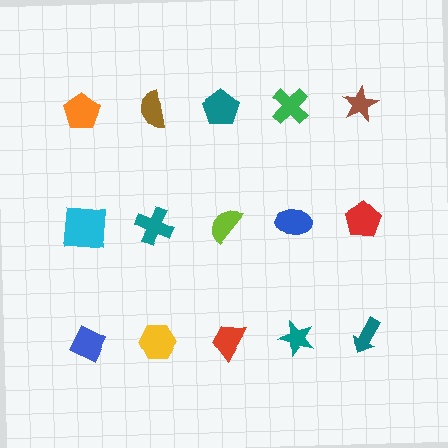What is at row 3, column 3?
A red trapezoid.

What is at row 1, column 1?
An orange pentagon.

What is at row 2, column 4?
A blue ellipse.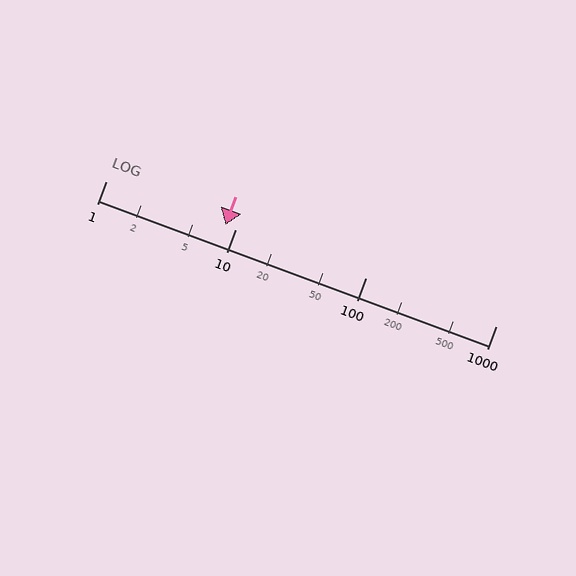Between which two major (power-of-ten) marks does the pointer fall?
The pointer is between 1 and 10.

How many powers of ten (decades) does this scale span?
The scale spans 3 decades, from 1 to 1000.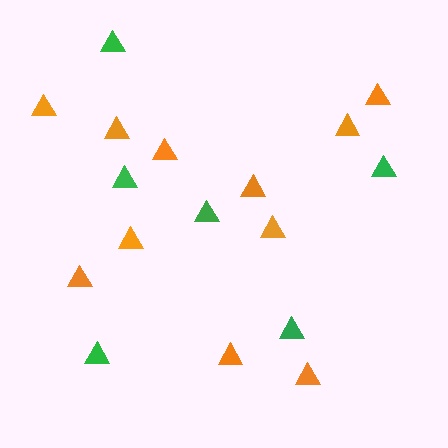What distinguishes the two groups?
There are 2 groups: one group of orange triangles (11) and one group of green triangles (6).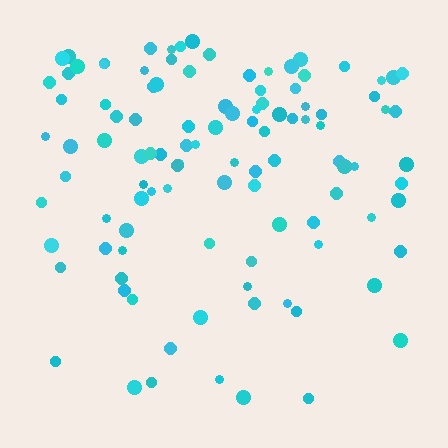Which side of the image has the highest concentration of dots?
The top.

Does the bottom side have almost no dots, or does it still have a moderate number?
Still a moderate number, just noticeably fewer than the top.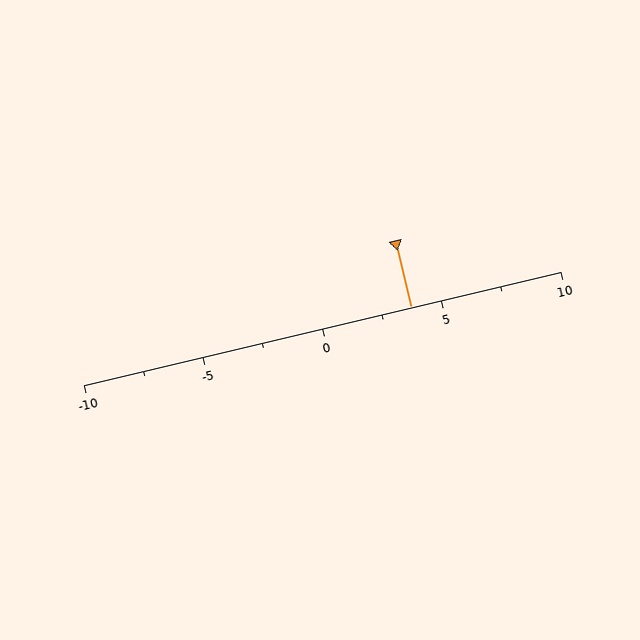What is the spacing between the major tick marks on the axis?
The major ticks are spaced 5 apart.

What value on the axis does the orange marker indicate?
The marker indicates approximately 3.8.